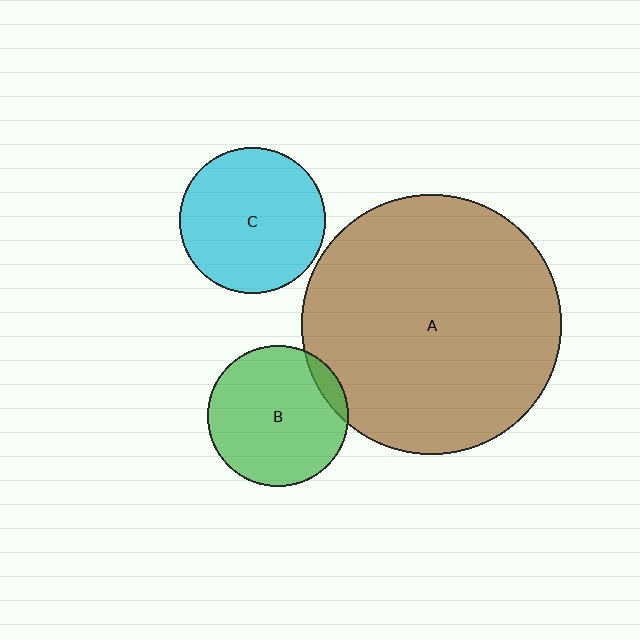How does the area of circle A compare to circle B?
Approximately 3.4 times.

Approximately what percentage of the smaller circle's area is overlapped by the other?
Approximately 10%.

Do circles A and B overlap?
Yes.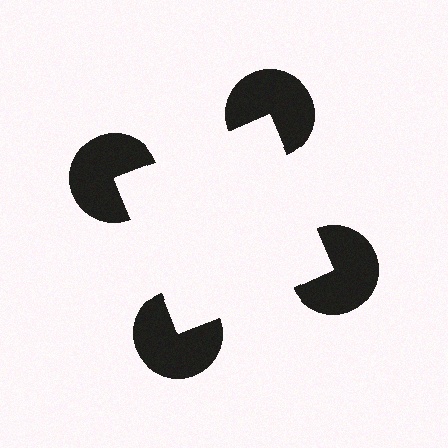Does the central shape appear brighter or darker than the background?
It typically appears slightly brighter than the background, even though no actual brightness change is drawn.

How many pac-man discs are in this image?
There are 4 — one at each vertex of the illusory square.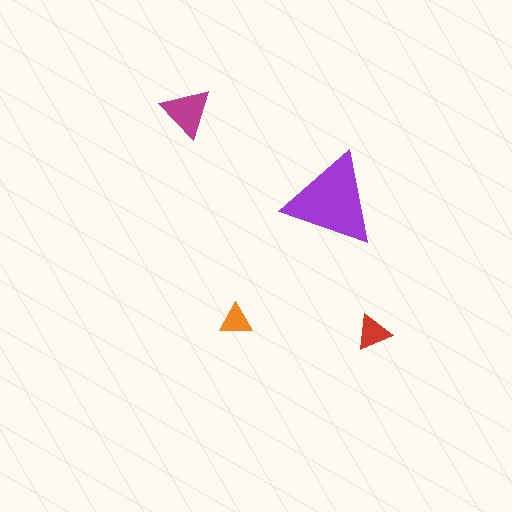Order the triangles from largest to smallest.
the purple one, the magenta one, the red one, the orange one.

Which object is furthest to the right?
The red triangle is rightmost.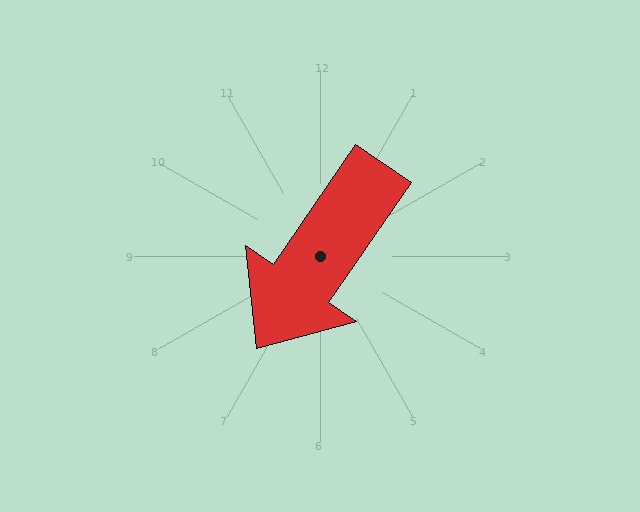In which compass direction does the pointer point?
Southwest.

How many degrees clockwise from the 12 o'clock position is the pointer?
Approximately 214 degrees.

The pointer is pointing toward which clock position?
Roughly 7 o'clock.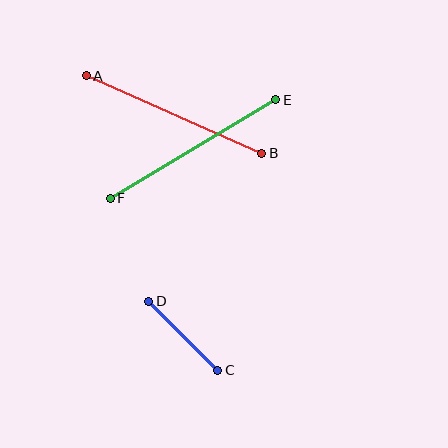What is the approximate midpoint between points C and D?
The midpoint is at approximately (183, 336) pixels.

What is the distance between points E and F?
The distance is approximately 193 pixels.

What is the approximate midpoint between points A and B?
The midpoint is at approximately (174, 115) pixels.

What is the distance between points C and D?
The distance is approximately 98 pixels.